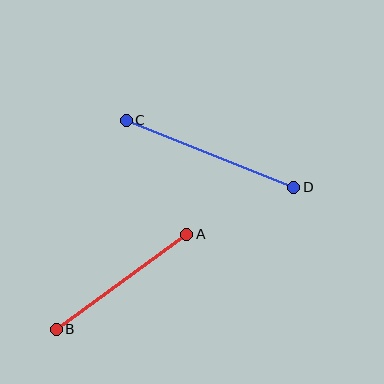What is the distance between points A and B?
The distance is approximately 161 pixels.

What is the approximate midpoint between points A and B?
The midpoint is at approximately (121, 282) pixels.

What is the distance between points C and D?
The distance is approximately 180 pixels.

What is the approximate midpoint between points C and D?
The midpoint is at approximately (210, 154) pixels.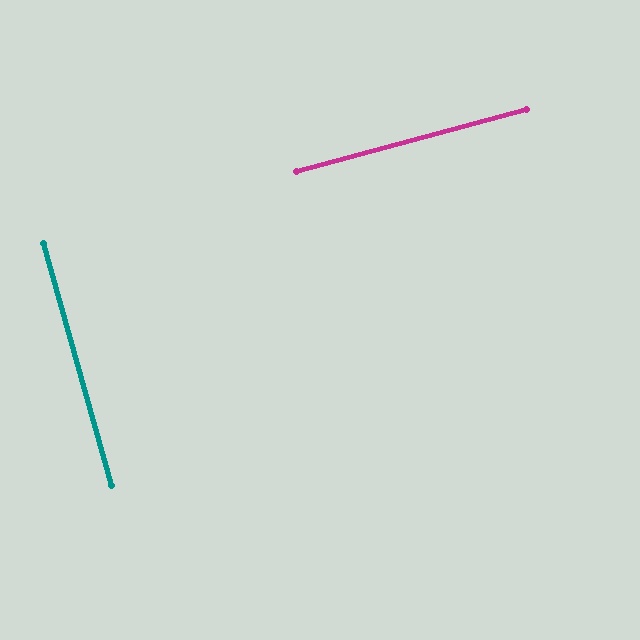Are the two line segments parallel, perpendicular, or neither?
Perpendicular — they meet at approximately 89°.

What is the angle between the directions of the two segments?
Approximately 89 degrees.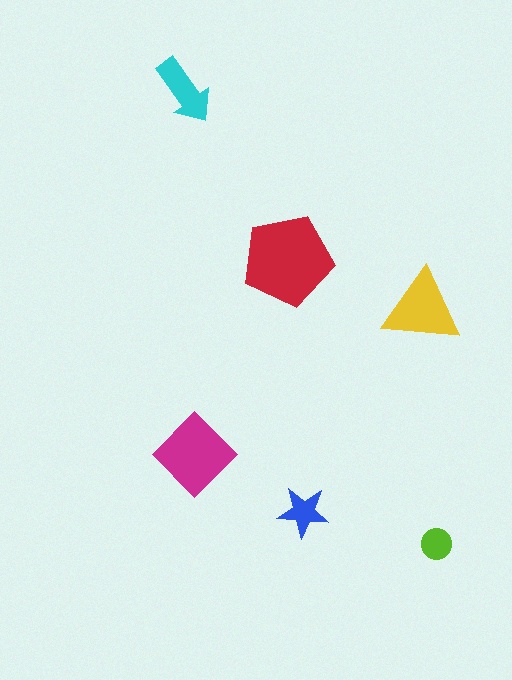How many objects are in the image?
There are 6 objects in the image.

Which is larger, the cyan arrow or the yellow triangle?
The yellow triangle.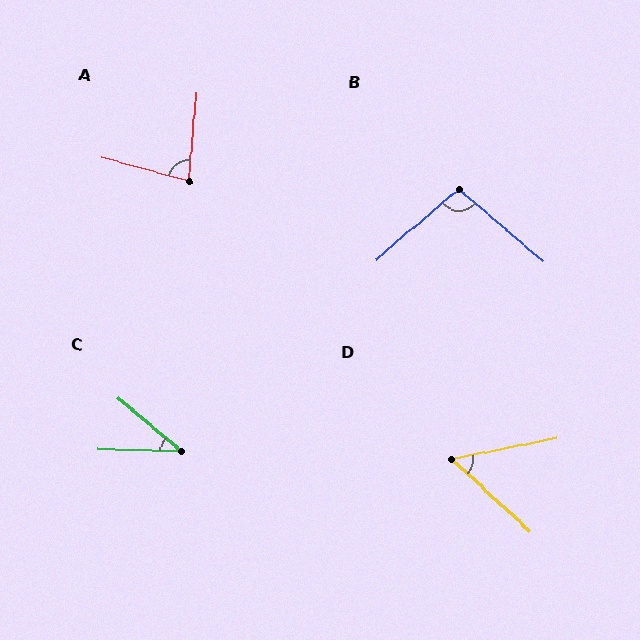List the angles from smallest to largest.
C (38°), D (54°), A (79°), B (98°).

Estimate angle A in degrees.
Approximately 79 degrees.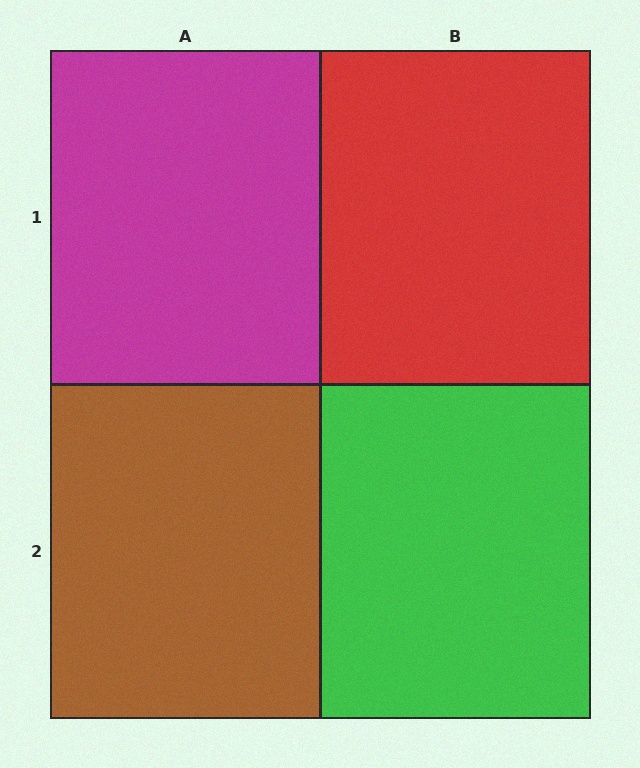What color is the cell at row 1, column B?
Red.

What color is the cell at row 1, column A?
Magenta.